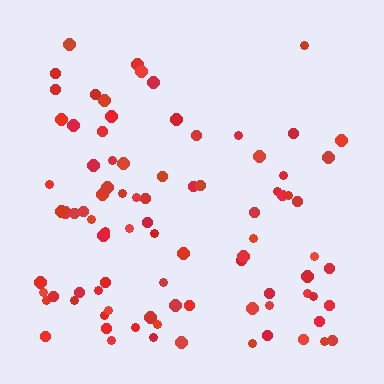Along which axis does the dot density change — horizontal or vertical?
Vertical.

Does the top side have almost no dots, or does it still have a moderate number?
Still a moderate number, just noticeably fewer than the bottom.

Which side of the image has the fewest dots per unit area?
The top.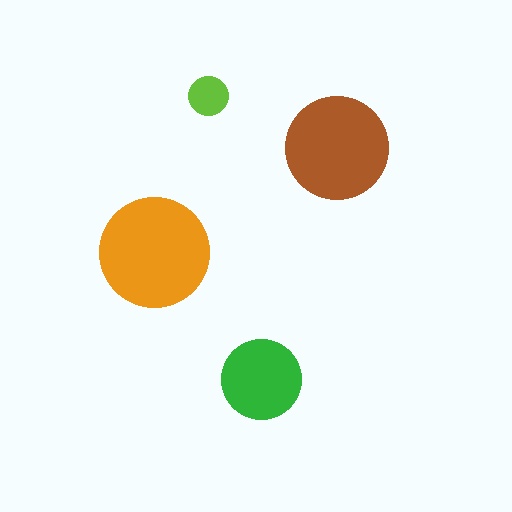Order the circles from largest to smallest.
the orange one, the brown one, the green one, the lime one.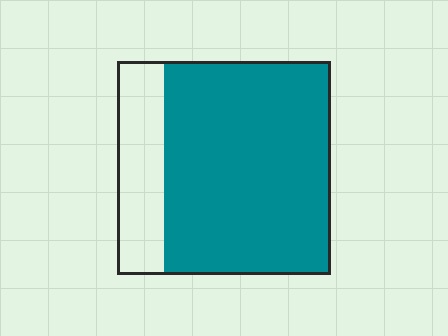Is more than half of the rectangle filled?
Yes.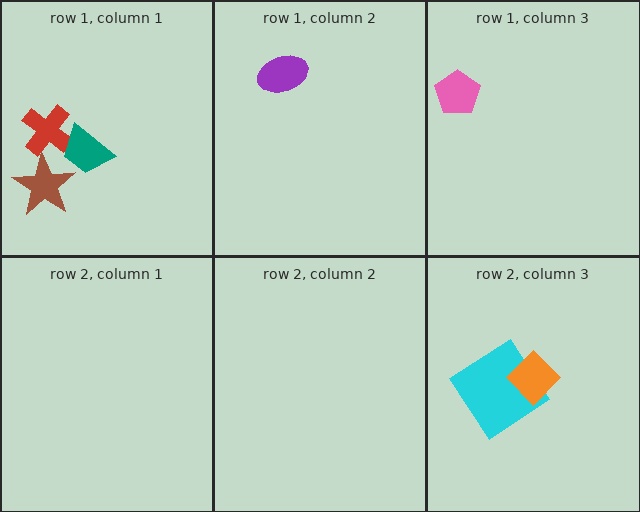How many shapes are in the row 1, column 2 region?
1.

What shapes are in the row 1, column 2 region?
The purple ellipse.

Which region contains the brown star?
The row 1, column 1 region.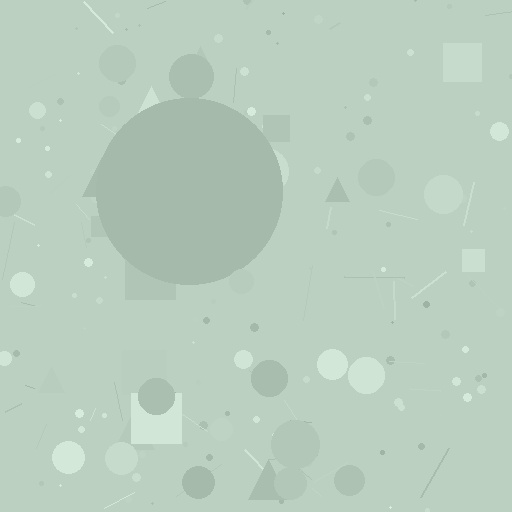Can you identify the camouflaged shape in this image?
The camouflaged shape is a circle.